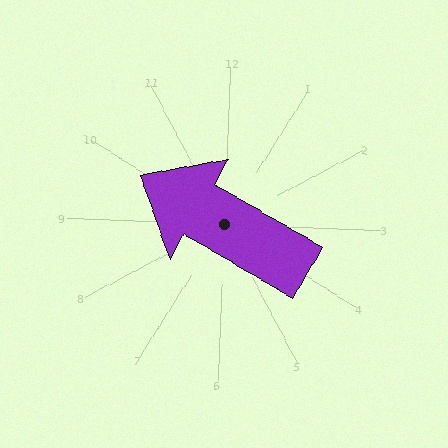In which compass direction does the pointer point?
Northwest.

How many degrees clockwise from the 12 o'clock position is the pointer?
Approximately 298 degrees.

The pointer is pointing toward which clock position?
Roughly 10 o'clock.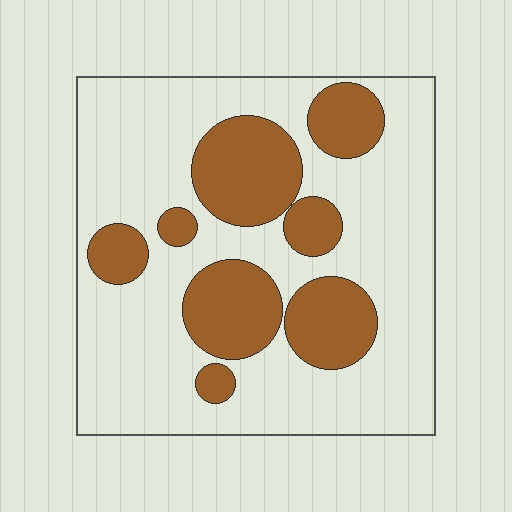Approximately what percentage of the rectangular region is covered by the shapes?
Approximately 30%.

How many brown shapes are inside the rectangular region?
8.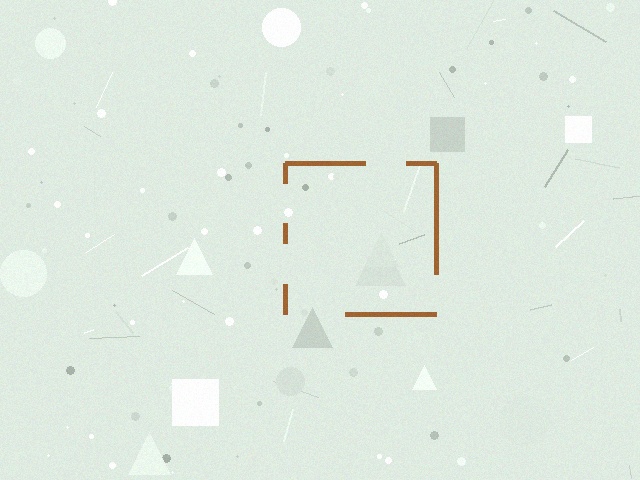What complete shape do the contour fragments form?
The contour fragments form a square.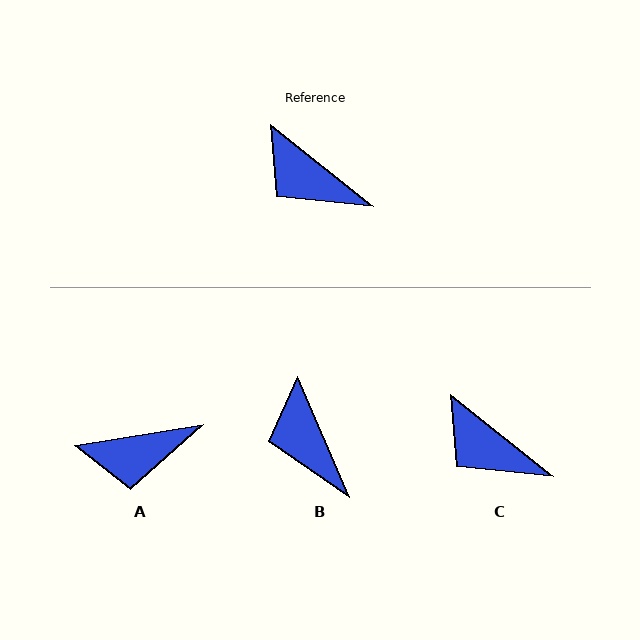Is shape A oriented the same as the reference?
No, it is off by about 47 degrees.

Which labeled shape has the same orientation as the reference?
C.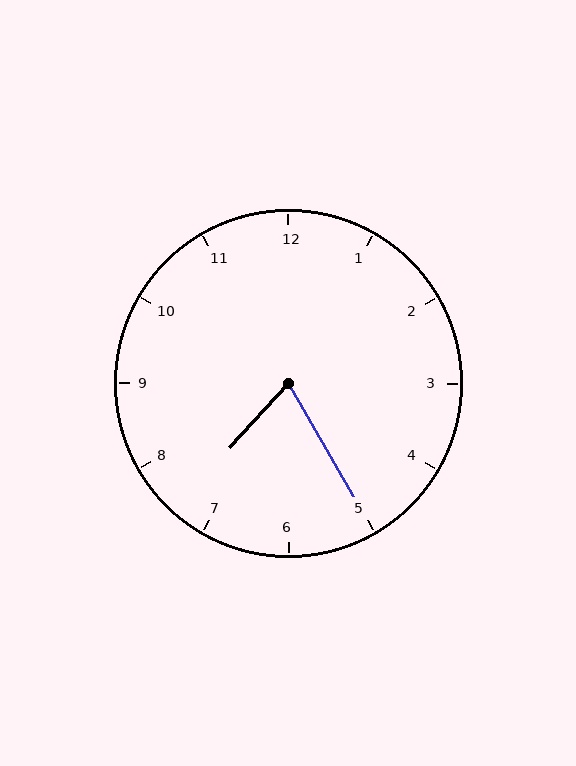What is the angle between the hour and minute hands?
Approximately 72 degrees.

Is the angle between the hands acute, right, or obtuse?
It is acute.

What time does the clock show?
7:25.